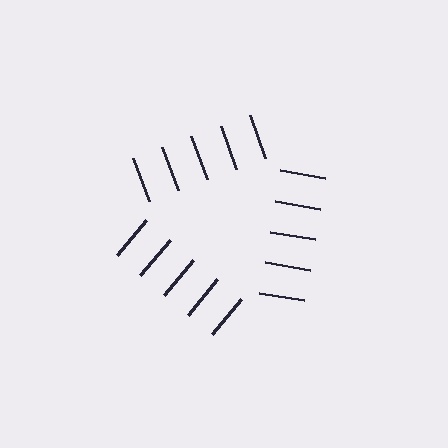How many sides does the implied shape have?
3 sides — the line-ends trace a triangle.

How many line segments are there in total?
15 — 5 along each of the 3 edges.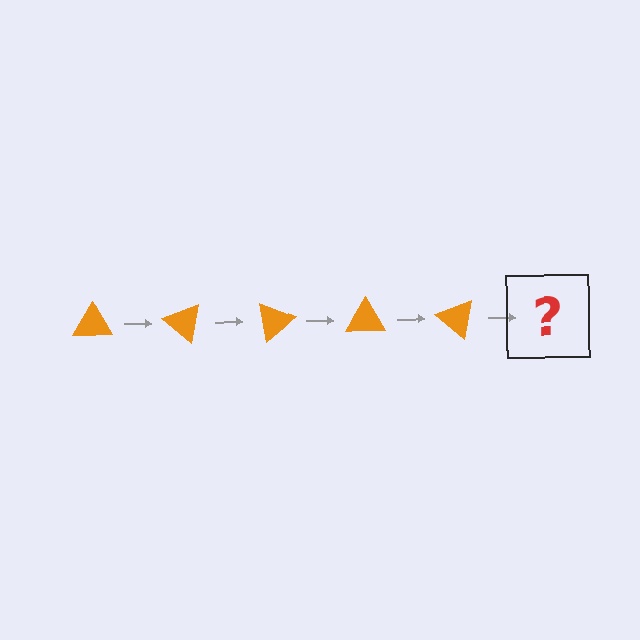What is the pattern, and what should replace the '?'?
The pattern is that the triangle rotates 40 degrees each step. The '?' should be an orange triangle rotated 200 degrees.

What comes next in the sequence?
The next element should be an orange triangle rotated 200 degrees.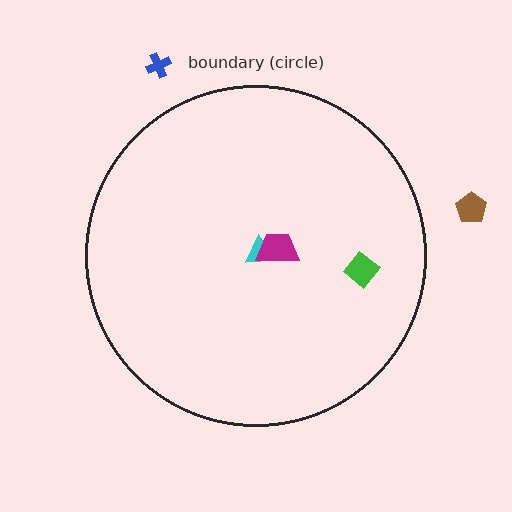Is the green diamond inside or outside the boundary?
Inside.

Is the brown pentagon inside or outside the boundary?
Outside.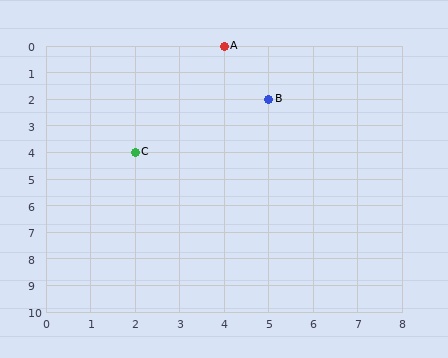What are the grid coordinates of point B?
Point B is at grid coordinates (5, 2).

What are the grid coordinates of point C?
Point C is at grid coordinates (2, 4).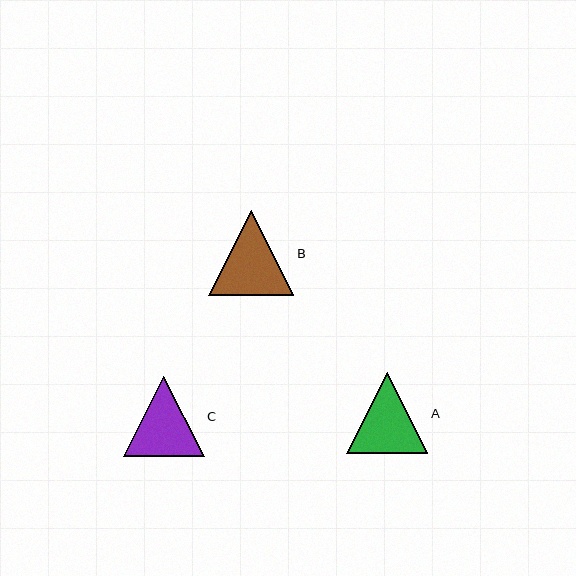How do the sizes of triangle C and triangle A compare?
Triangle C and triangle A are approximately the same size.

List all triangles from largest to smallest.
From largest to smallest: B, C, A.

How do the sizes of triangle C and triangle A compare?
Triangle C and triangle A are approximately the same size.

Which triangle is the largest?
Triangle B is the largest with a size of approximately 85 pixels.